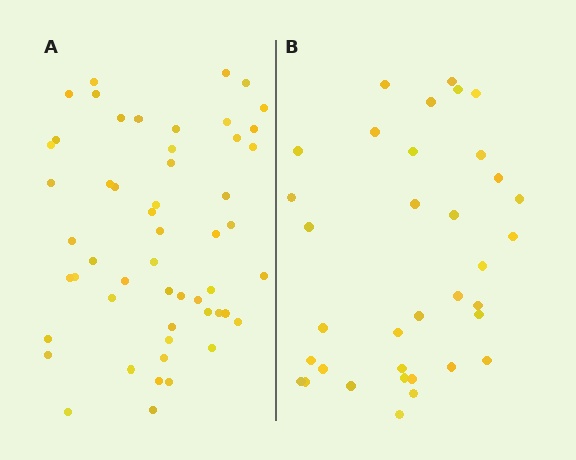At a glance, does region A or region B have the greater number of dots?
Region A (the left region) has more dots.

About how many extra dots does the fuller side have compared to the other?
Region A has approximately 20 more dots than region B.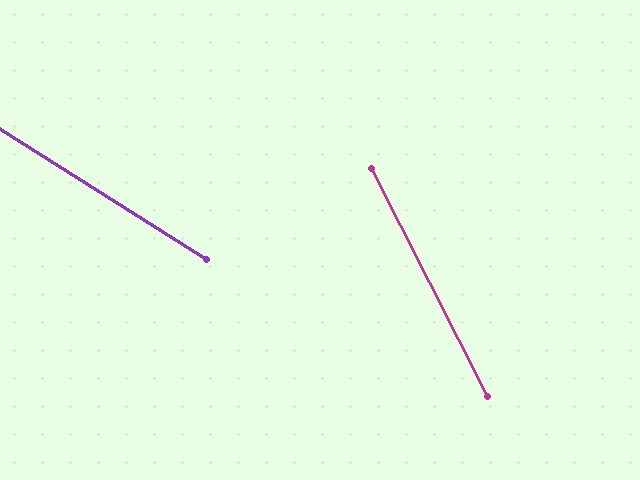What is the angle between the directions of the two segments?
Approximately 31 degrees.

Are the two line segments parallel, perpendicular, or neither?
Neither parallel nor perpendicular — they differ by about 31°.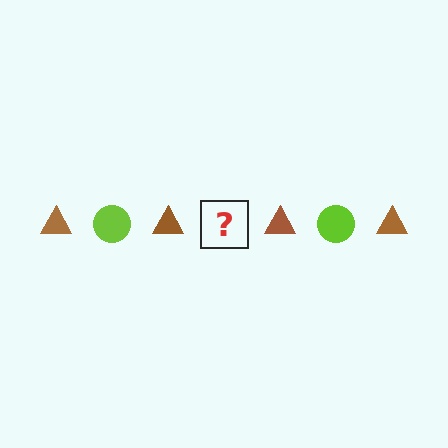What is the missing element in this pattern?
The missing element is a lime circle.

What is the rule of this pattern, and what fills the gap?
The rule is that the pattern alternates between brown triangle and lime circle. The gap should be filled with a lime circle.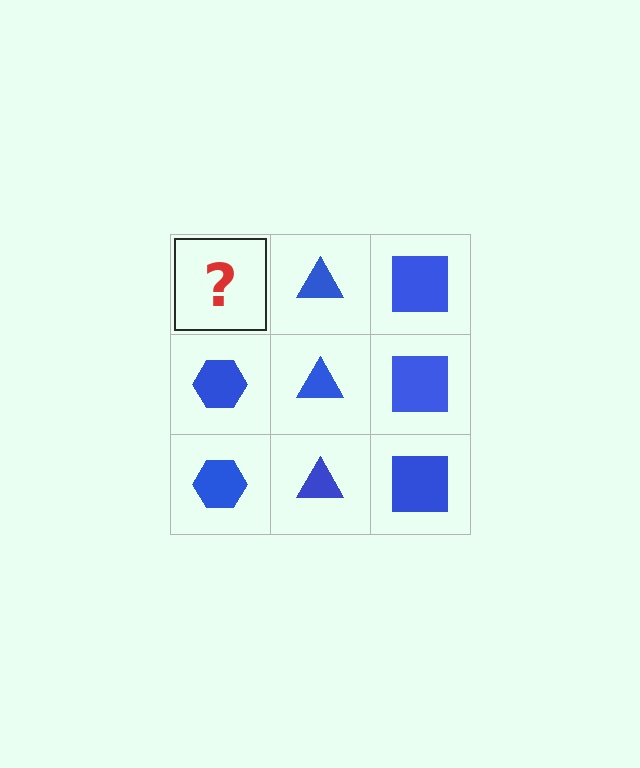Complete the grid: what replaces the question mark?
The question mark should be replaced with a blue hexagon.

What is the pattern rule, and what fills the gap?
The rule is that each column has a consistent shape. The gap should be filled with a blue hexagon.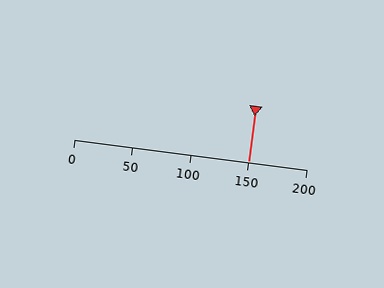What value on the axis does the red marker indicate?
The marker indicates approximately 150.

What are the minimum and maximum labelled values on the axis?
The axis runs from 0 to 200.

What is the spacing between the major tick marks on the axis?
The major ticks are spaced 50 apart.